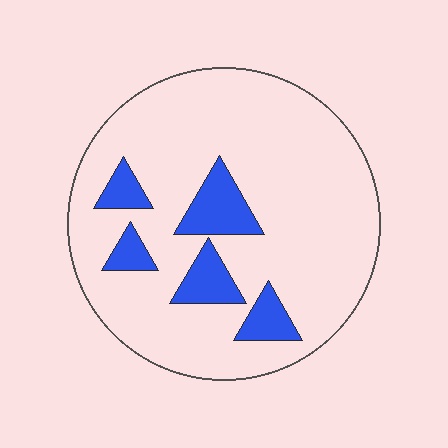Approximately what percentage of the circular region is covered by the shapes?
Approximately 15%.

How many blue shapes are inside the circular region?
5.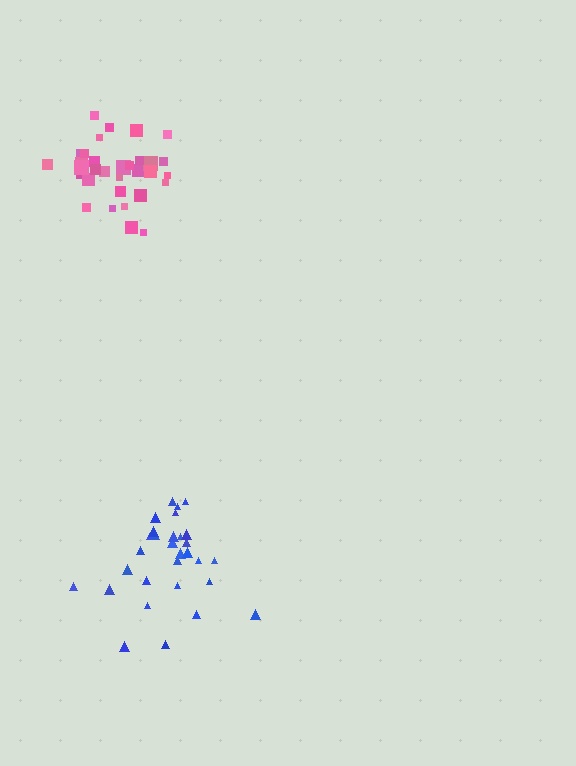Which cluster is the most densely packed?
Pink.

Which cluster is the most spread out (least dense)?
Blue.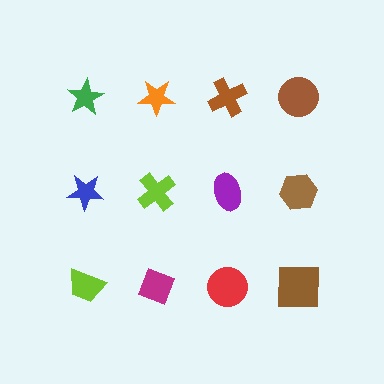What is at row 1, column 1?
A green star.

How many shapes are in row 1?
4 shapes.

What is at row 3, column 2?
A magenta diamond.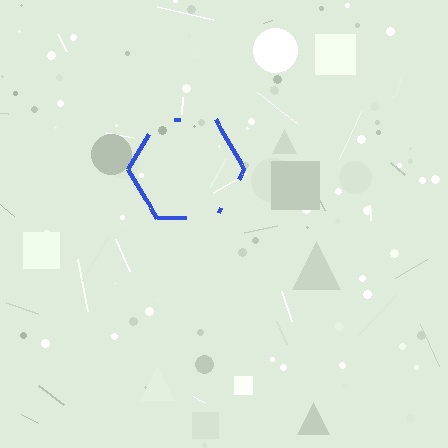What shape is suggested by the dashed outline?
The dashed outline suggests a hexagon.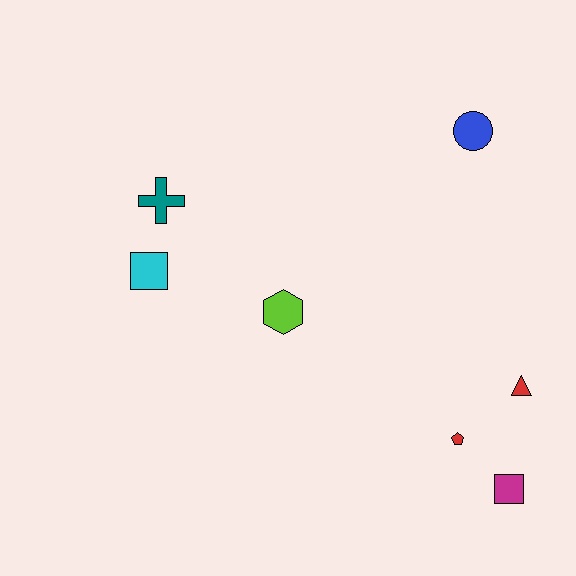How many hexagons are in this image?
There is 1 hexagon.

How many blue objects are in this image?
There is 1 blue object.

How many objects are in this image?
There are 7 objects.